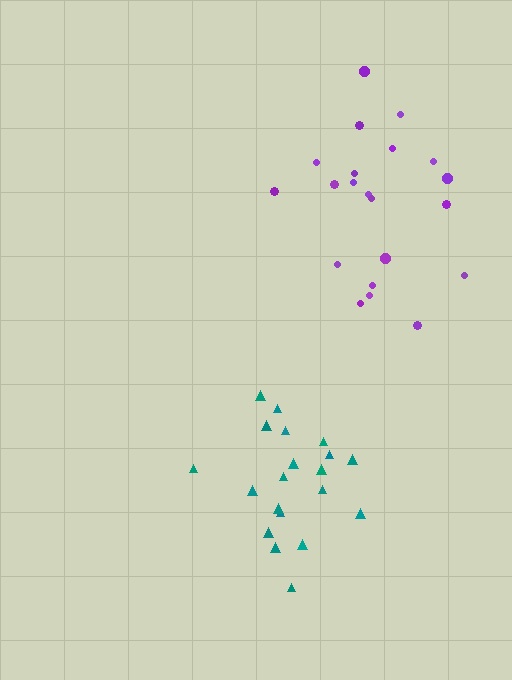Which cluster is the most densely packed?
Teal.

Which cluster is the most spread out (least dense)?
Purple.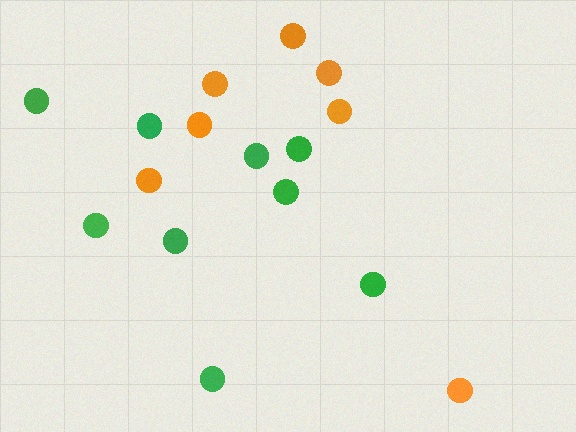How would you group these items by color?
There are 2 groups: one group of green circles (9) and one group of orange circles (7).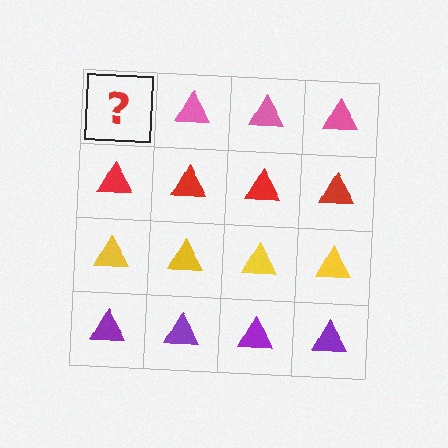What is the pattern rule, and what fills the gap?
The rule is that each row has a consistent color. The gap should be filled with a pink triangle.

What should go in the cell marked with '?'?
The missing cell should contain a pink triangle.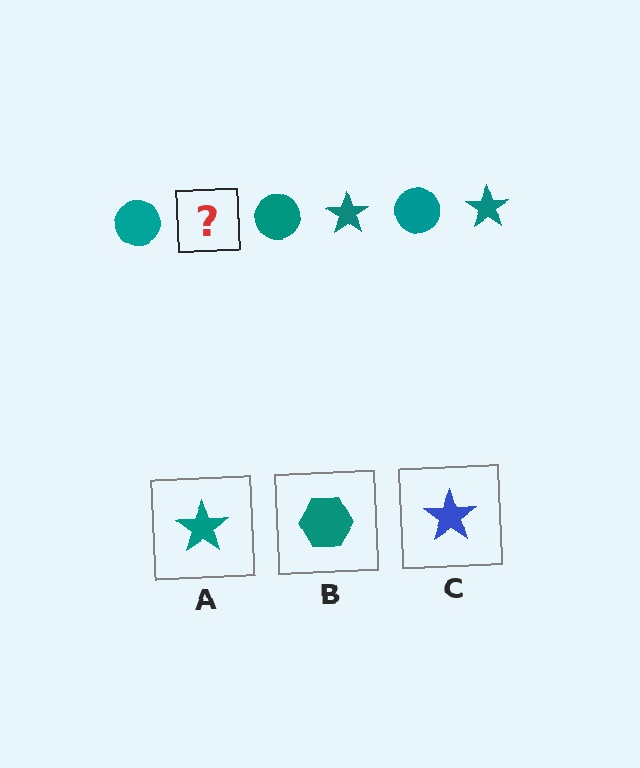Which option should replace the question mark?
Option A.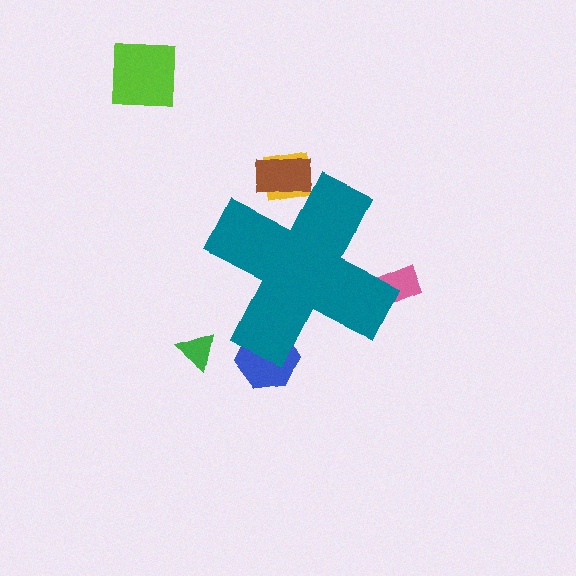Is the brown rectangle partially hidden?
Yes, the brown rectangle is partially hidden behind the teal cross.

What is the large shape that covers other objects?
A teal cross.